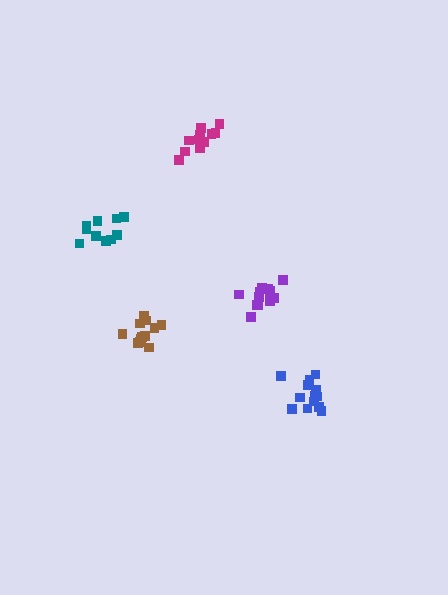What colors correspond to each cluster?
The clusters are colored: magenta, purple, teal, blue, brown.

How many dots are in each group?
Group 1: 11 dots, Group 2: 12 dots, Group 3: 10 dots, Group 4: 13 dots, Group 5: 13 dots (59 total).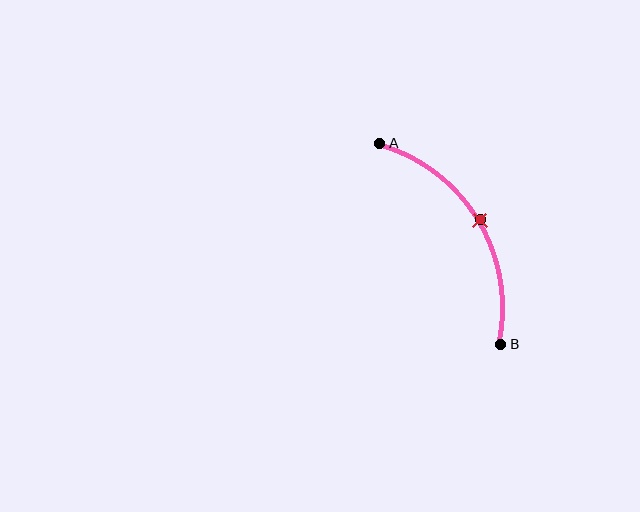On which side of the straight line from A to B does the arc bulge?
The arc bulges to the right of the straight line connecting A and B.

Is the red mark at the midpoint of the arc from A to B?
Yes. The red mark lies on the arc at equal arc-length from both A and B — it is the arc midpoint.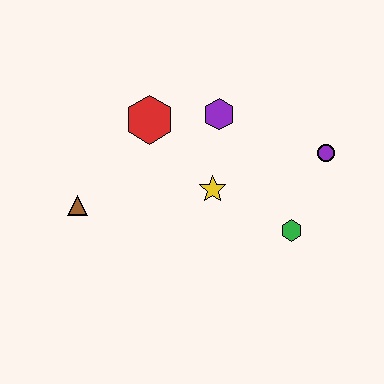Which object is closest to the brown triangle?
The red hexagon is closest to the brown triangle.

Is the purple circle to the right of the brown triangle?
Yes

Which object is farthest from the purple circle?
The brown triangle is farthest from the purple circle.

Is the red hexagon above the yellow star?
Yes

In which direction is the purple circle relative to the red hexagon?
The purple circle is to the right of the red hexagon.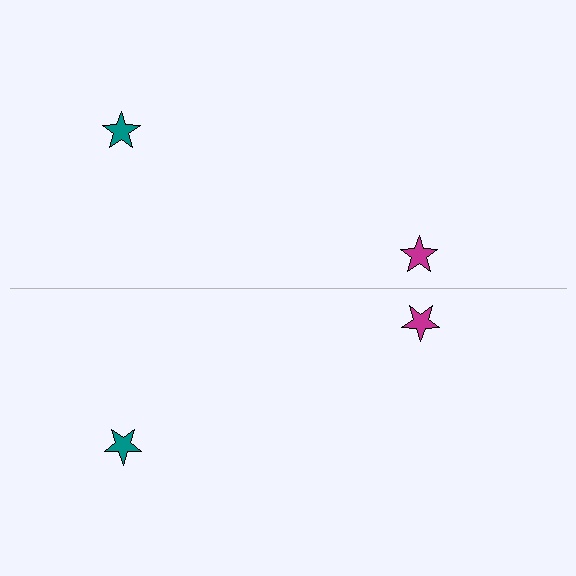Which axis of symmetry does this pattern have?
The pattern has a horizontal axis of symmetry running through the center of the image.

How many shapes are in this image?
There are 4 shapes in this image.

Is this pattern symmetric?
Yes, this pattern has bilateral (reflection) symmetry.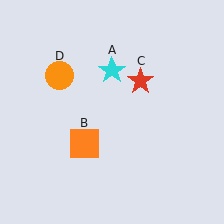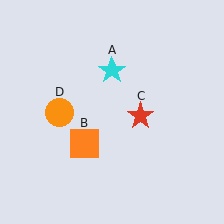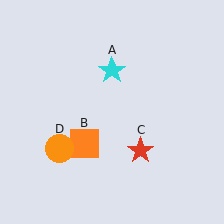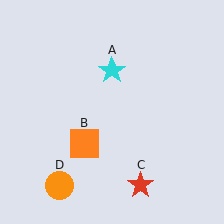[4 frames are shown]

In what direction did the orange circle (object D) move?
The orange circle (object D) moved down.